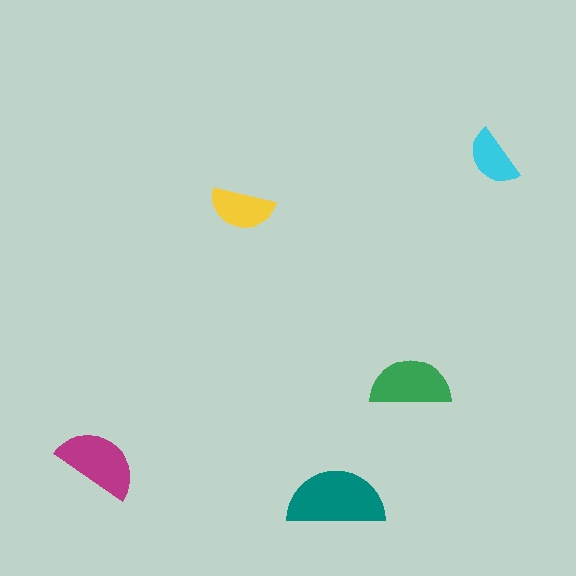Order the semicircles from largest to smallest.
the teal one, the magenta one, the green one, the yellow one, the cyan one.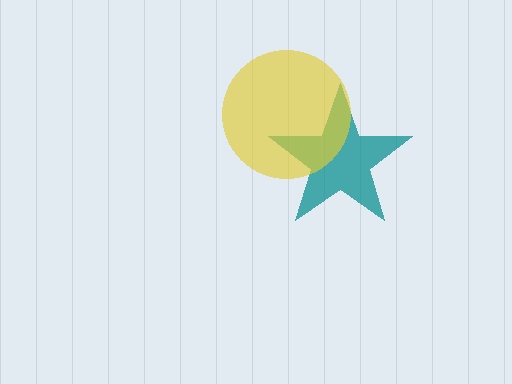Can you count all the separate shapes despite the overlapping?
Yes, there are 2 separate shapes.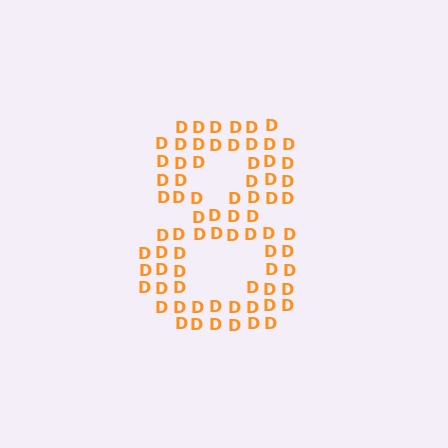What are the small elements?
The small elements are letter D's.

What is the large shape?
The large shape is the digit 8.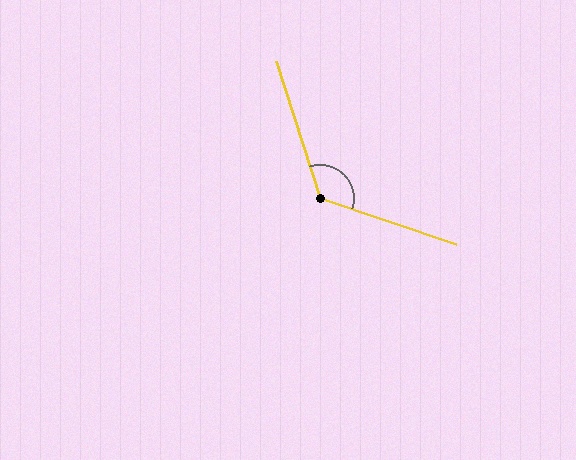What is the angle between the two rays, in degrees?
Approximately 126 degrees.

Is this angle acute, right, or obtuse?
It is obtuse.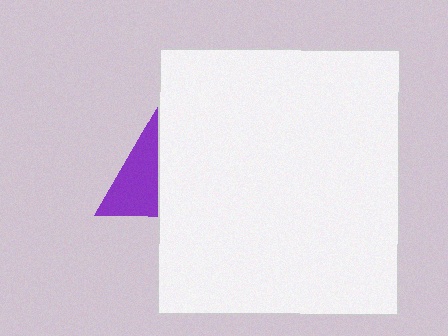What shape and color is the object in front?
The object in front is a white rectangle.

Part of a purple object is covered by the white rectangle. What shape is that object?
It is a triangle.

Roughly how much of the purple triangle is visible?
About half of it is visible (roughly 46%).